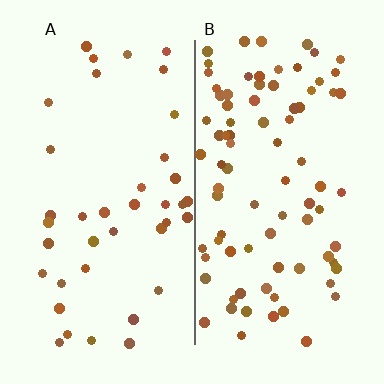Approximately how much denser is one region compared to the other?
Approximately 2.2× — region B over region A.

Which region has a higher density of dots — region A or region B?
B (the right).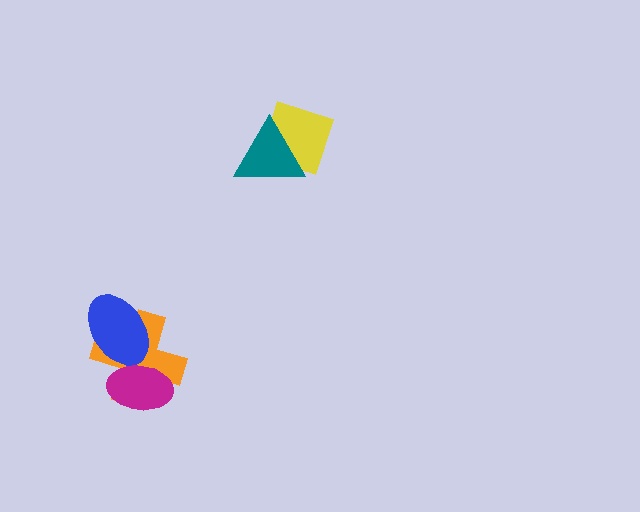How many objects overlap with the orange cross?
2 objects overlap with the orange cross.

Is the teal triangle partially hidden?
No, no other shape covers it.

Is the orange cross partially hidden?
Yes, it is partially covered by another shape.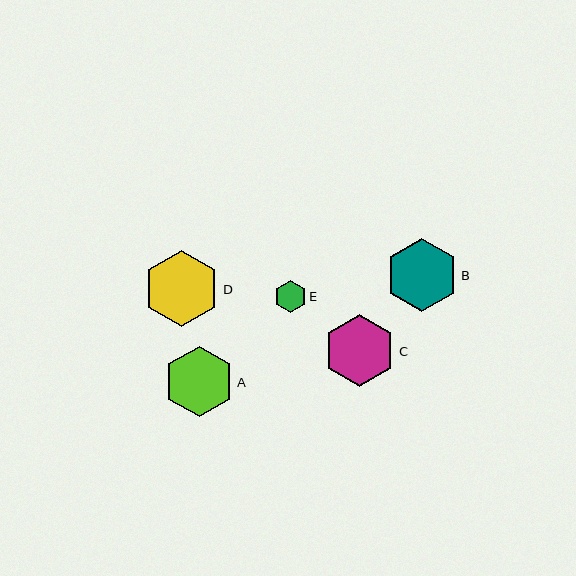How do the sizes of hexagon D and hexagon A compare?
Hexagon D and hexagon A are approximately the same size.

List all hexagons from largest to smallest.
From largest to smallest: D, B, C, A, E.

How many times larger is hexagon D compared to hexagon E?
Hexagon D is approximately 2.3 times the size of hexagon E.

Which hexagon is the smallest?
Hexagon E is the smallest with a size of approximately 32 pixels.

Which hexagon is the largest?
Hexagon D is the largest with a size of approximately 76 pixels.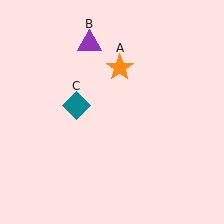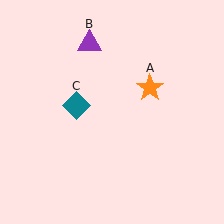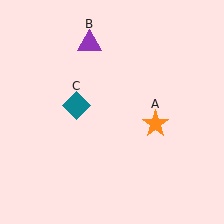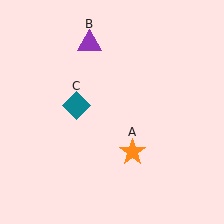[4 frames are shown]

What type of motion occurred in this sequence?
The orange star (object A) rotated clockwise around the center of the scene.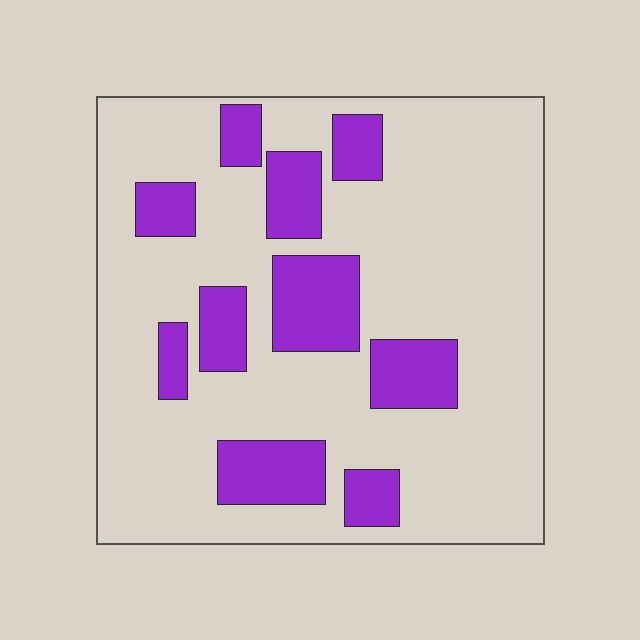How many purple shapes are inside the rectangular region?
10.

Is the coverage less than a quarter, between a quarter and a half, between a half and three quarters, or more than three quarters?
Less than a quarter.